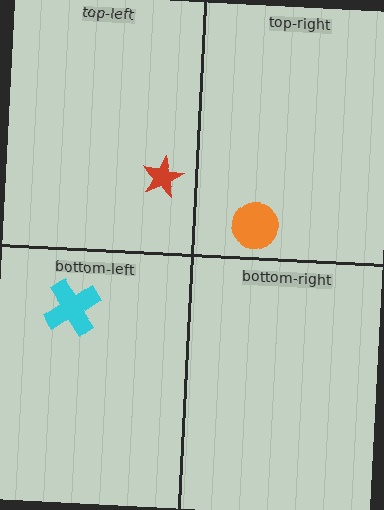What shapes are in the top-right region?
The orange circle.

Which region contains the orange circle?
The top-right region.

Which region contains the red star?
The top-left region.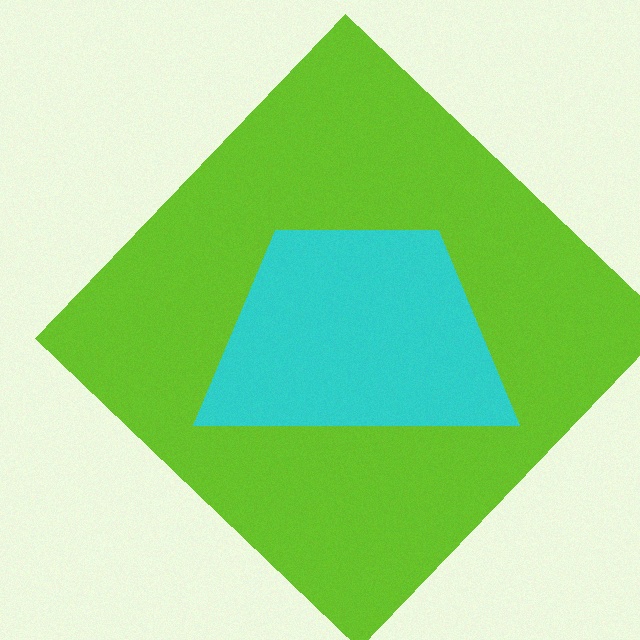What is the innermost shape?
The cyan trapezoid.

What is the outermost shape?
The lime diamond.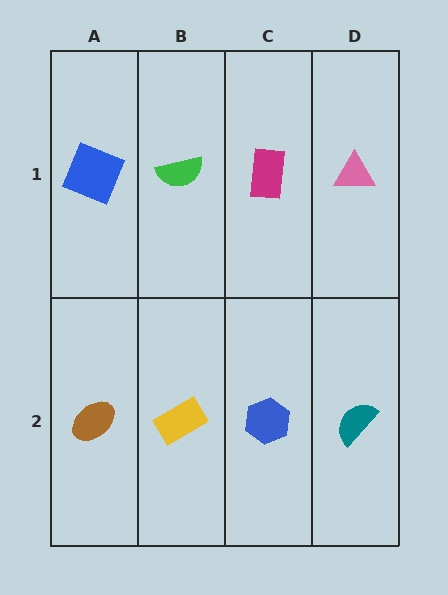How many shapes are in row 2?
4 shapes.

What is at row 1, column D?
A pink triangle.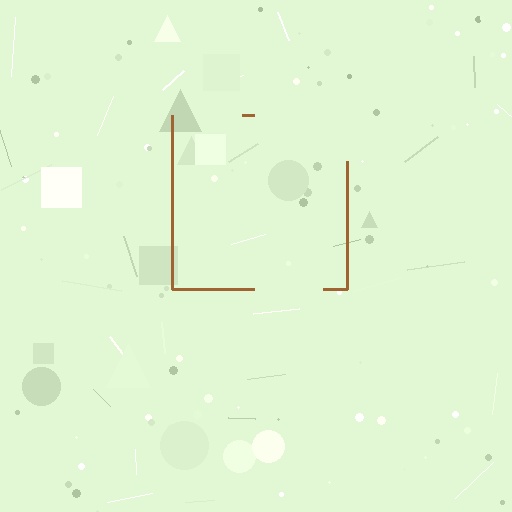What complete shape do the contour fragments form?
The contour fragments form a square.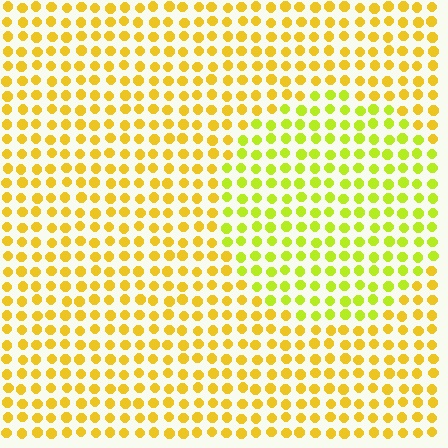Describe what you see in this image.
The image is filled with small yellow elements in a uniform arrangement. A circle-shaped region is visible where the elements are tinted to a slightly different hue, forming a subtle color boundary.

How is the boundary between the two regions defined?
The boundary is defined purely by a slight shift in hue (about 28 degrees). Spacing, size, and orientation are identical on both sides.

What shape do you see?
I see a circle.